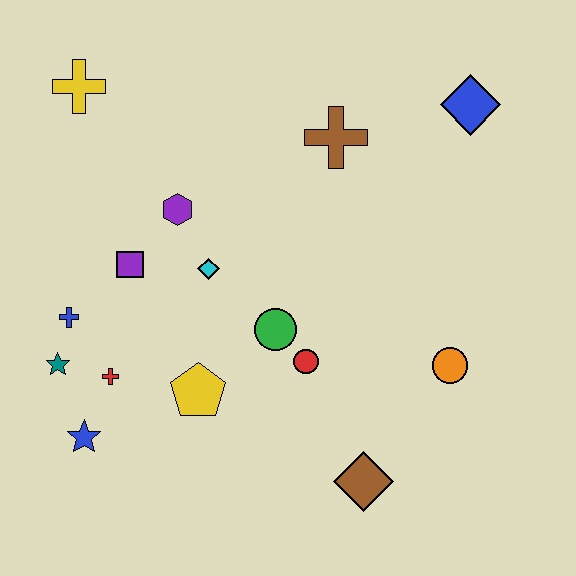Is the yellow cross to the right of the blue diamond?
No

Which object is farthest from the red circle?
The yellow cross is farthest from the red circle.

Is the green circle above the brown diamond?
Yes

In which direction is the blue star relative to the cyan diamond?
The blue star is below the cyan diamond.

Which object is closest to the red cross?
The teal star is closest to the red cross.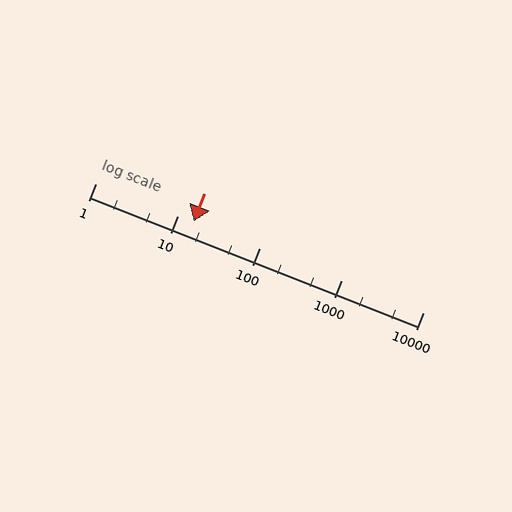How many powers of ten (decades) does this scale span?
The scale spans 4 decades, from 1 to 10000.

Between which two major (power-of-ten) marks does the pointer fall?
The pointer is between 10 and 100.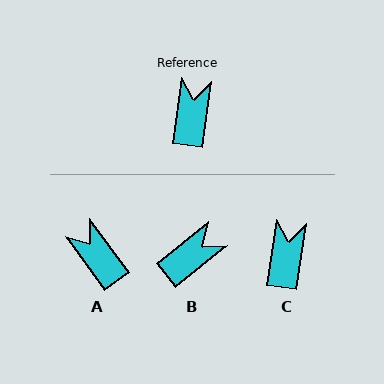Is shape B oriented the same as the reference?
No, it is off by about 43 degrees.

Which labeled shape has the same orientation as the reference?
C.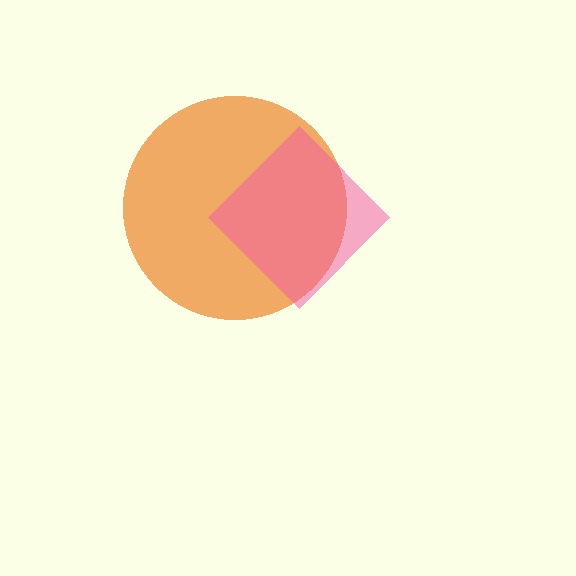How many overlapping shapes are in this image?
There are 2 overlapping shapes in the image.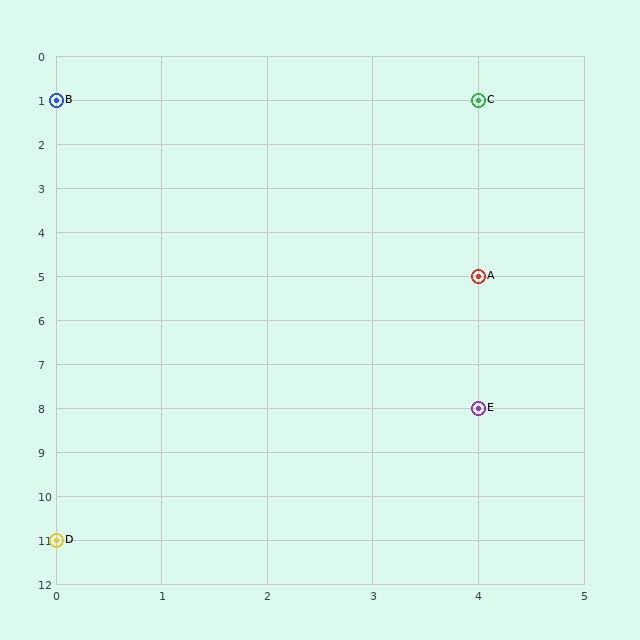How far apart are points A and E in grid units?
Points A and E are 3 rows apart.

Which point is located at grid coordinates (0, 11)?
Point D is at (0, 11).